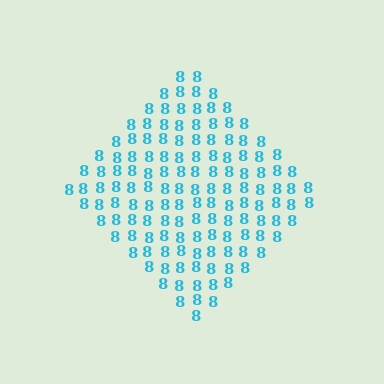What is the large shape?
The large shape is a diamond.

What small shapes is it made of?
It is made of small digit 8's.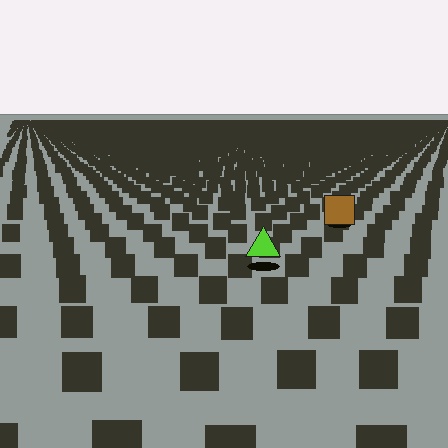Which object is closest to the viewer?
The lime triangle is closest. The texture marks near it are larger and more spread out.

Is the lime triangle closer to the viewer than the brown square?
Yes. The lime triangle is closer — you can tell from the texture gradient: the ground texture is coarser near it.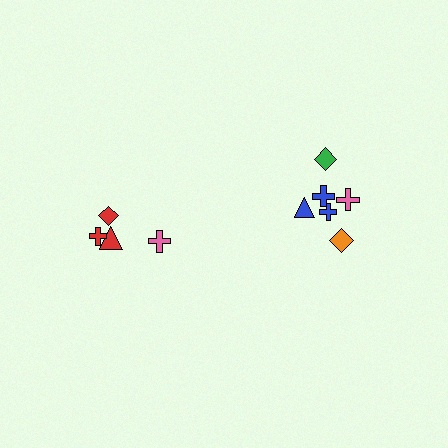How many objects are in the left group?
There are 4 objects.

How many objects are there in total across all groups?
There are 10 objects.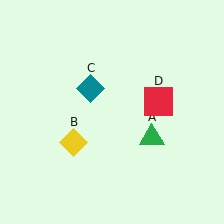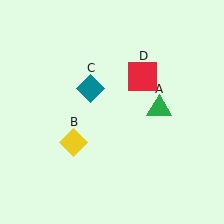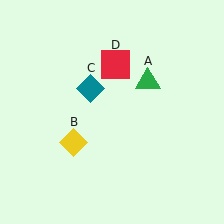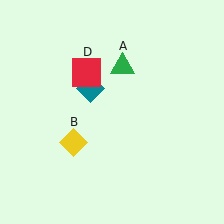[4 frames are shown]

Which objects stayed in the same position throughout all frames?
Yellow diamond (object B) and teal diamond (object C) remained stationary.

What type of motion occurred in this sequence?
The green triangle (object A), red square (object D) rotated counterclockwise around the center of the scene.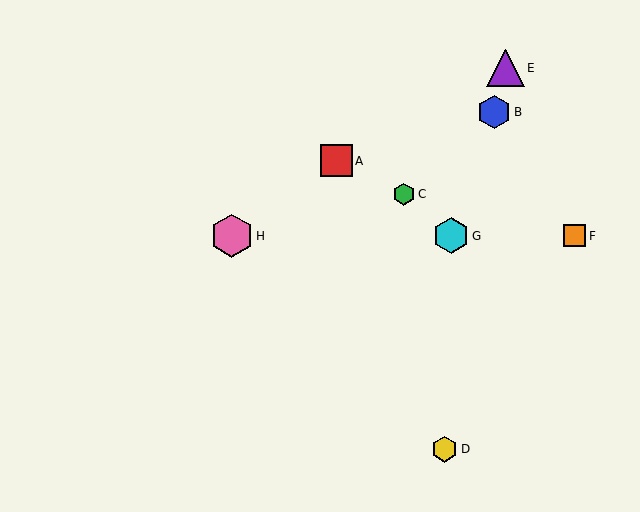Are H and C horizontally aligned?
No, H is at y≈236 and C is at y≈194.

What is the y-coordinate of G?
Object G is at y≈236.